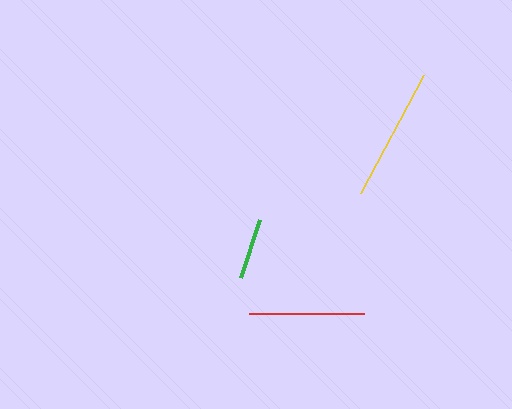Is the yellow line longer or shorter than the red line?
The yellow line is longer than the red line.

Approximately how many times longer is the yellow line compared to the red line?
The yellow line is approximately 1.2 times the length of the red line.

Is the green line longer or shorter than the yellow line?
The yellow line is longer than the green line.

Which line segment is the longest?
The yellow line is the longest at approximately 134 pixels.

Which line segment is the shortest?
The green line is the shortest at approximately 61 pixels.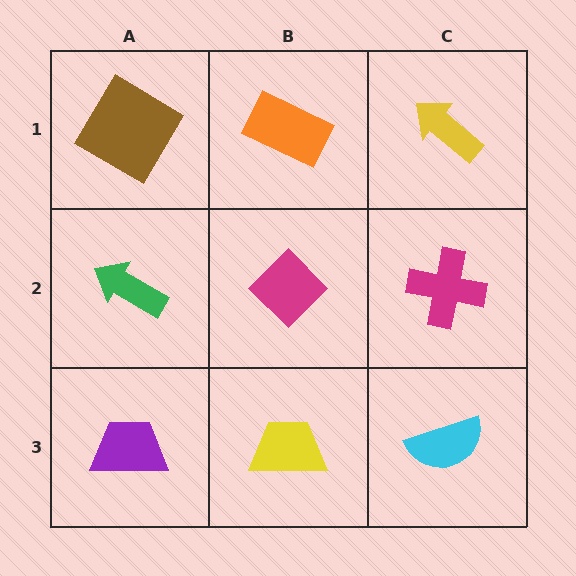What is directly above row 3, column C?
A magenta cross.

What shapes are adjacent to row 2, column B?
An orange rectangle (row 1, column B), a yellow trapezoid (row 3, column B), a green arrow (row 2, column A), a magenta cross (row 2, column C).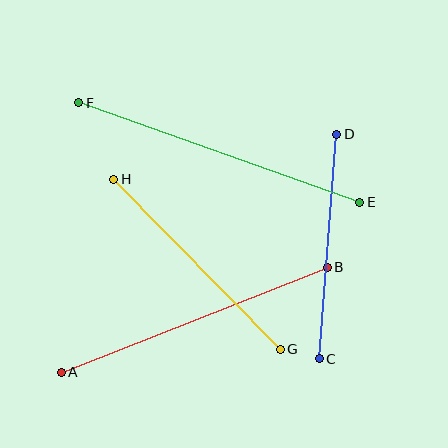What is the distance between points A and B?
The distance is approximately 286 pixels.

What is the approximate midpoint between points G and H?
The midpoint is at approximately (197, 264) pixels.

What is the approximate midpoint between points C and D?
The midpoint is at approximately (328, 247) pixels.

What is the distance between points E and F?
The distance is approximately 298 pixels.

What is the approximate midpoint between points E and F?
The midpoint is at approximately (219, 153) pixels.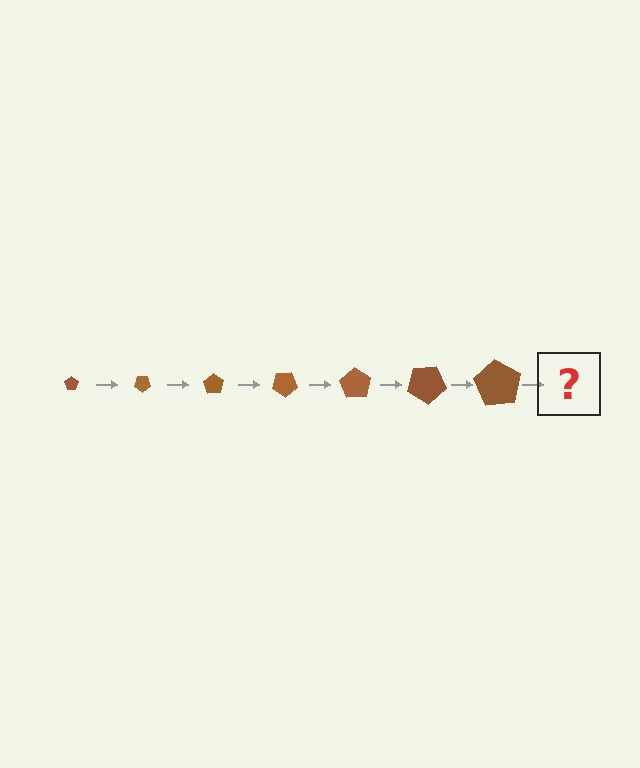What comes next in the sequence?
The next element should be a pentagon, larger than the previous one and rotated 245 degrees from the start.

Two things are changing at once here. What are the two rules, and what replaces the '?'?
The two rules are that the pentagon grows larger each step and it rotates 35 degrees each step. The '?' should be a pentagon, larger than the previous one and rotated 245 degrees from the start.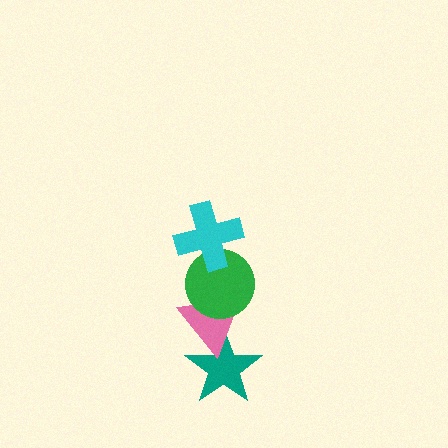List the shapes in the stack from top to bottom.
From top to bottom: the cyan cross, the green circle, the pink triangle, the teal star.